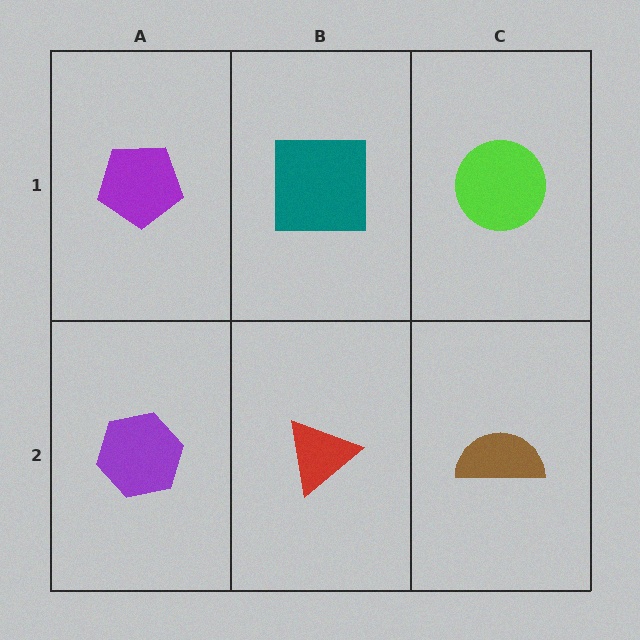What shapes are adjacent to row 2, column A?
A purple pentagon (row 1, column A), a red triangle (row 2, column B).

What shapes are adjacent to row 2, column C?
A lime circle (row 1, column C), a red triangle (row 2, column B).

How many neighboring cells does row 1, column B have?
3.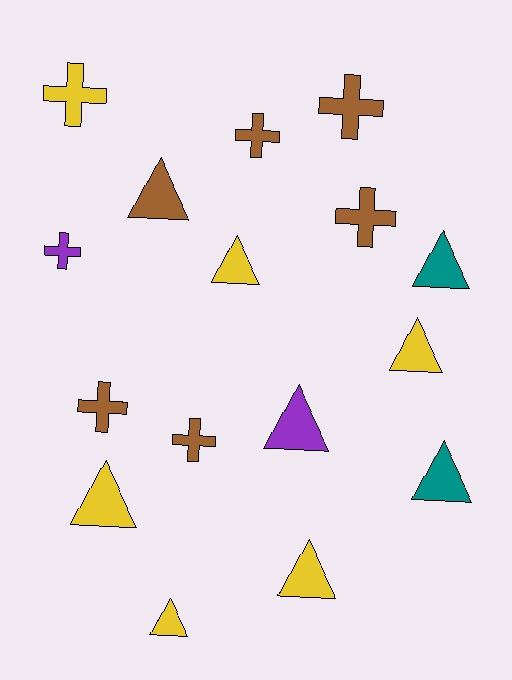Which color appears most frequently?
Brown, with 6 objects.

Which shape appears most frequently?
Triangle, with 9 objects.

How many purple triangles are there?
There is 1 purple triangle.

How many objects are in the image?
There are 16 objects.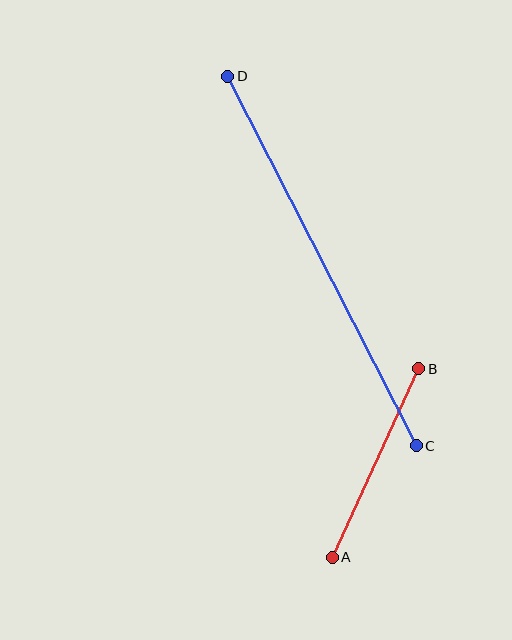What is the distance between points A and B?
The distance is approximately 207 pixels.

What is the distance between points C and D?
The distance is approximately 415 pixels.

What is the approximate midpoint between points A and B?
The midpoint is at approximately (375, 463) pixels.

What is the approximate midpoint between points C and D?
The midpoint is at approximately (322, 261) pixels.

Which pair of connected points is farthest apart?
Points C and D are farthest apart.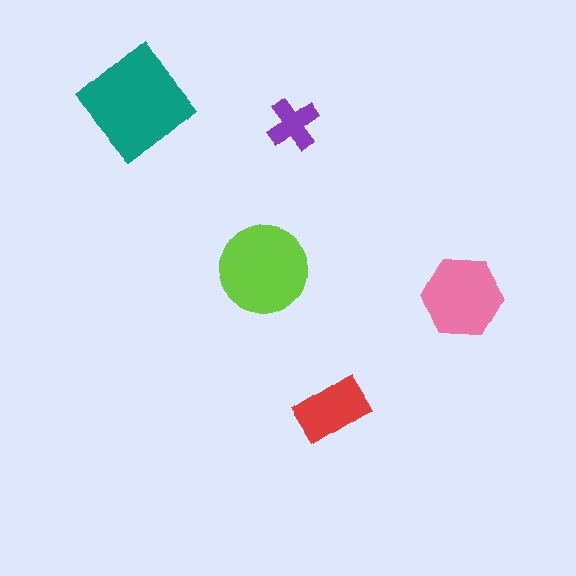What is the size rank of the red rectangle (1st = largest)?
4th.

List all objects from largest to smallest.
The teal diamond, the lime circle, the pink hexagon, the red rectangle, the purple cross.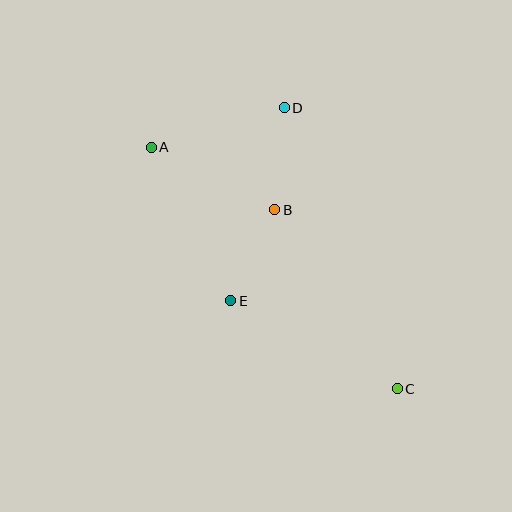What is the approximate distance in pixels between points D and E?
The distance between D and E is approximately 200 pixels.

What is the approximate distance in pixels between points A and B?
The distance between A and B is approximately 138 pixels.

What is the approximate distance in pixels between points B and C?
The distance between B and C is approximately 217 pixels.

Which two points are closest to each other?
Points B and E are closest to each other.